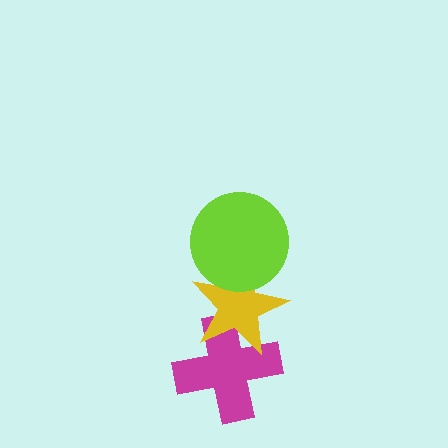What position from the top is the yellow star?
The yellow star is 2nd from the top.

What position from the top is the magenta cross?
The magenta cross is 3rd from the top.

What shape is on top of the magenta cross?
The yellow star is on top of the magenta cross.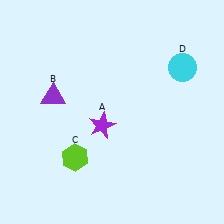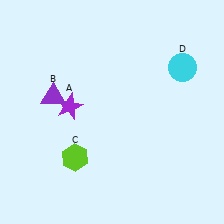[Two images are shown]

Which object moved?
The purple star (A) moved left.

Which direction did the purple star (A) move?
The purple star (A) moved left.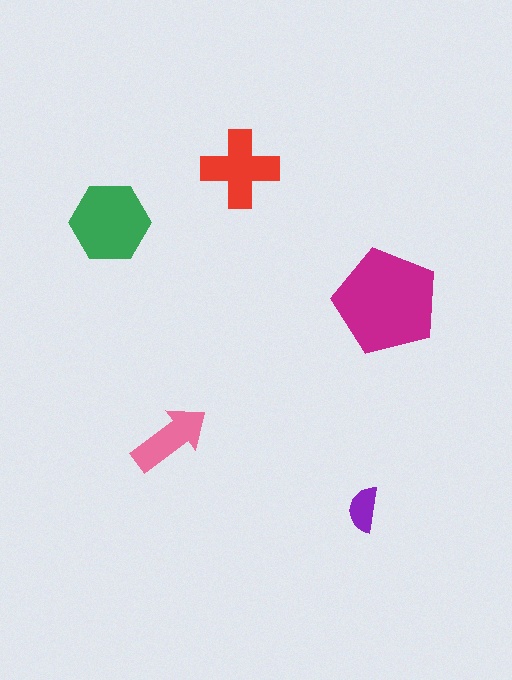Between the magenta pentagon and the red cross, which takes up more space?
The magenta pentagon.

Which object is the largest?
The magenta pentagon.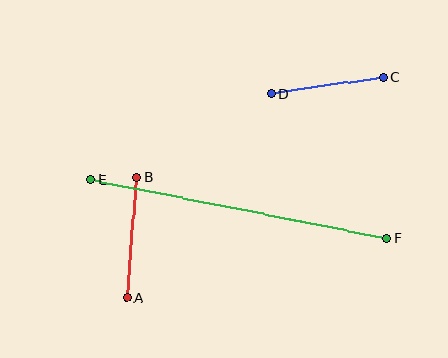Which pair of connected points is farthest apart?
Points E and F are farthest apart.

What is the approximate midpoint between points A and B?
The midpoint is at approximately (132, 237) pixels.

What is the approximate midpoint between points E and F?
The midpoint is at approximately (239, 209) pixels.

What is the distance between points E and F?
The distance is approximately 302 pixels.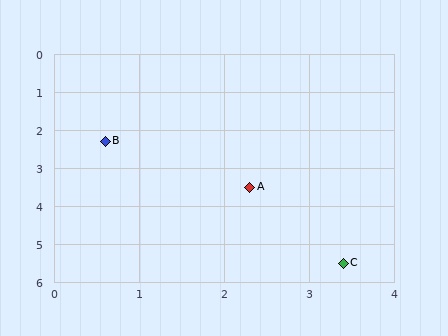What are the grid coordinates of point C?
Point C is at approximately (3.4, 5.5).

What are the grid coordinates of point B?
Point B is at approximately (0.6, 2.3).